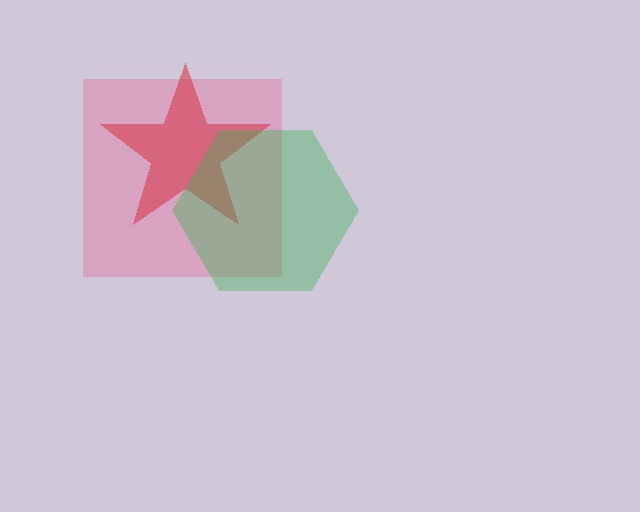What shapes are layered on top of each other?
The layered shapes are: a pink square, a red star, a green hexagon.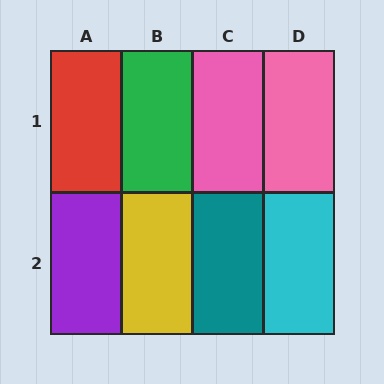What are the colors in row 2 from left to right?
Purple, yellow, teal, cyan.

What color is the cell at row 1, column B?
Green.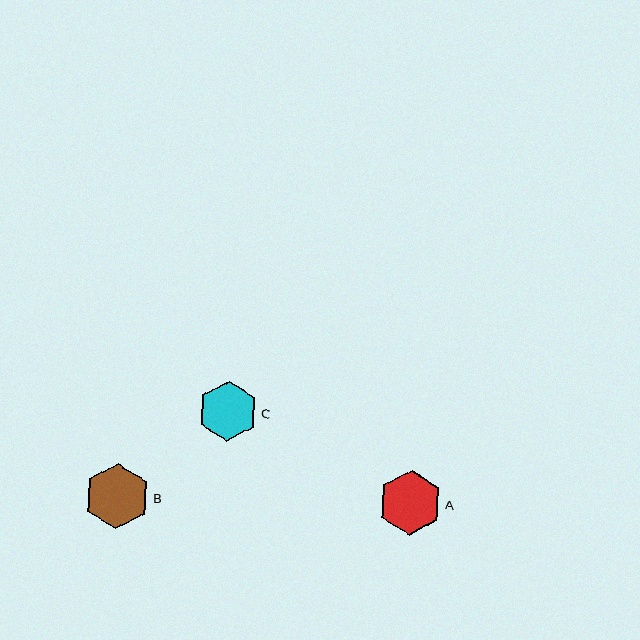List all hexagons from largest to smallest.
From largest to smallest: B, A, C.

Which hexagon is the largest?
Hexagon B is the largest with a size of approximately 65 pixels.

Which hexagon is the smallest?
Hexagon C is the smallest with a size of approximately 60 pixels.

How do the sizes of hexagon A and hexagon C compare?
Hexagon A and hexagon C are approximately the same size.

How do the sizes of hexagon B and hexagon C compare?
Hexagon B and hexagon C are approximately the same size.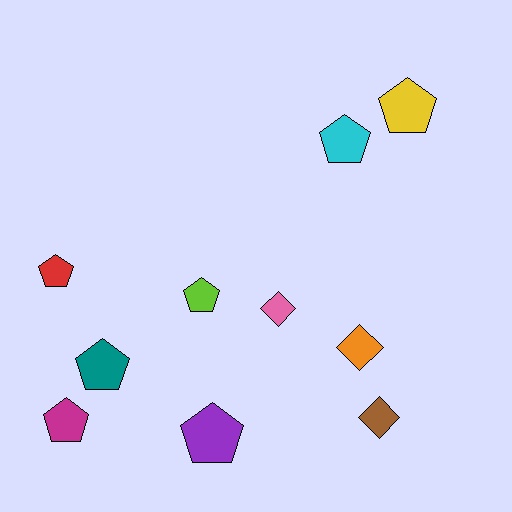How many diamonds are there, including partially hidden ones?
There are 3 diamonds.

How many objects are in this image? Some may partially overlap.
There are 10 objects.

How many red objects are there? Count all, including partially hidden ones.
There is 1 red object.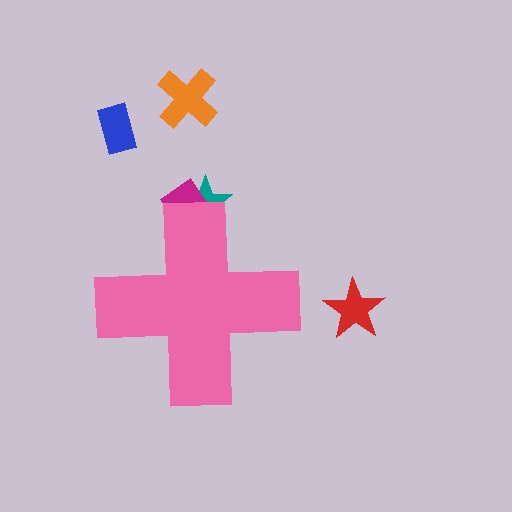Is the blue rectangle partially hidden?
No, the blue rectangle is fully visible.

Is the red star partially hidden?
No, the red star is fully visible.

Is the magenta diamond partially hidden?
Yes, the magenta diamond is partially hidden behind the pink cross.